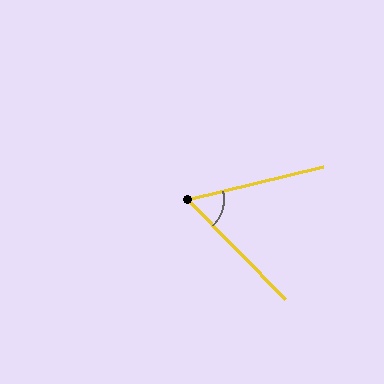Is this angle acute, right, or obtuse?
It is acute.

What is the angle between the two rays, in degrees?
Approximately 59 degrees.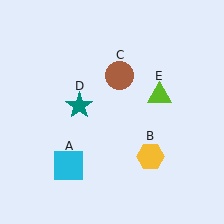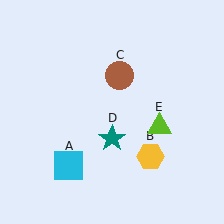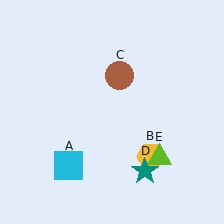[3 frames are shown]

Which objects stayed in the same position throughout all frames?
Cyan square (object A) and yellow hexagon (object B) and brown circle (object C) remained stationary.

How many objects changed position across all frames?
2 objects changed position: teal star (object D), lime triangle (object E).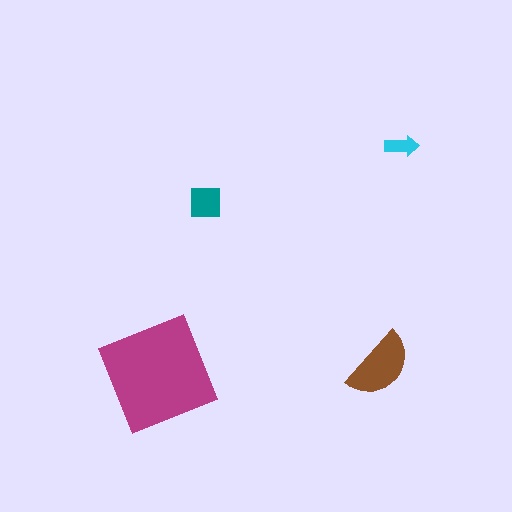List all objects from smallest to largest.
The cyan arrow, the teal square, the brown semicircle, the magenta diamond.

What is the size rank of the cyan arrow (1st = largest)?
4th.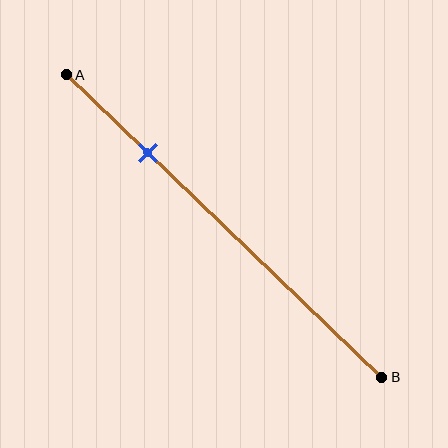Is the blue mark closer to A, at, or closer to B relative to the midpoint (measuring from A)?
The blue mark is closer to point A than the midpoint of segment AB.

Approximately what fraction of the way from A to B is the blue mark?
The blue mark is approximately 25% of the way from A to B.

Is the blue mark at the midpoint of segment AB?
No, the mark is at about 25% from A, not at the 50% midpoint.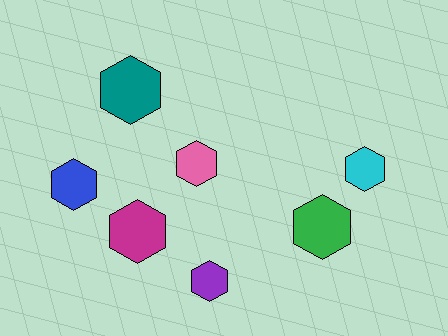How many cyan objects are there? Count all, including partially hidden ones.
There is 1 cyan object.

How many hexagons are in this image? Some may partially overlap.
There are 7 hexagons.